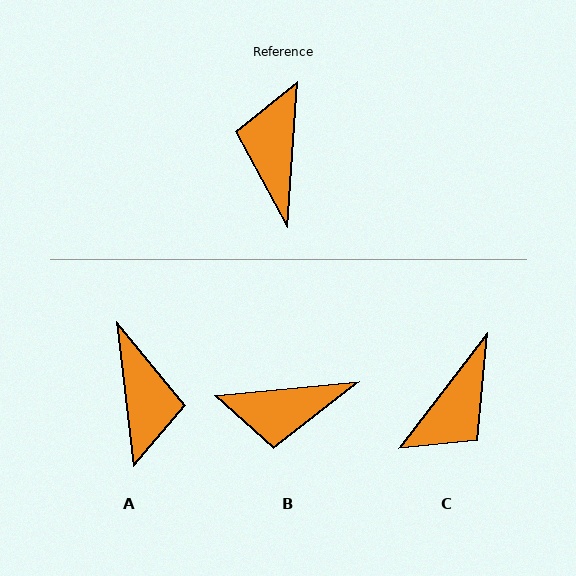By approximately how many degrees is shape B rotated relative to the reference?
Approximately 99 degrees counter-clockwise.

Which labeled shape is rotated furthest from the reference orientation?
A, about 169 degrees away.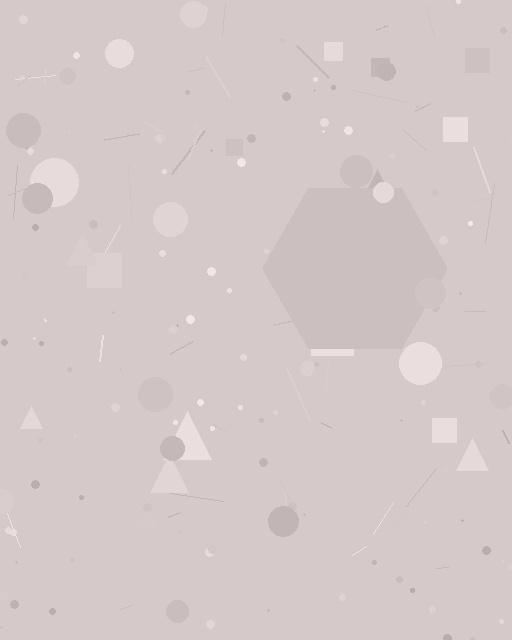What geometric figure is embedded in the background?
A hexagon is embedded in the background.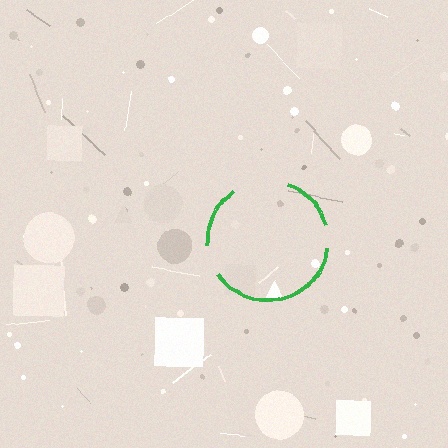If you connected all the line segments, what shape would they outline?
They would outline a circle.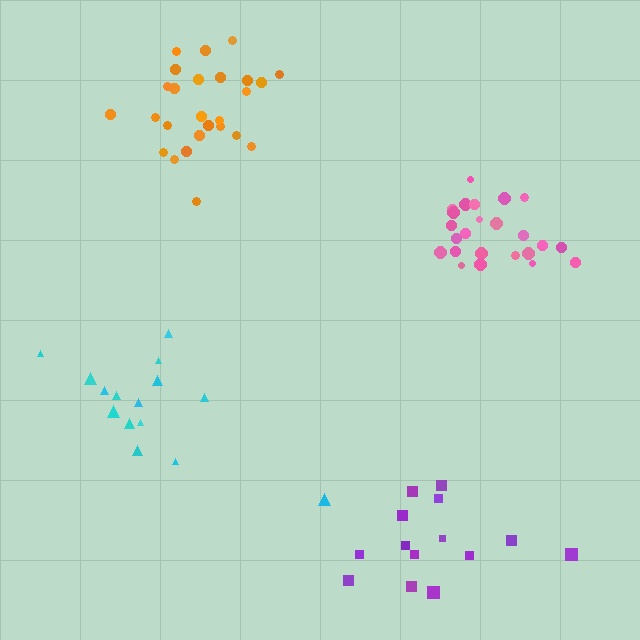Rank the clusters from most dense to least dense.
pink, orange, cyan, purple.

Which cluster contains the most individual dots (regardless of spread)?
Orange (26).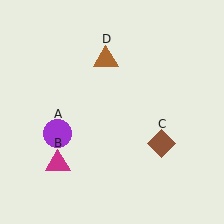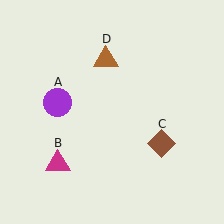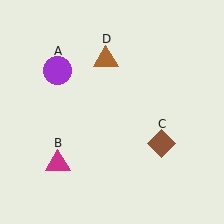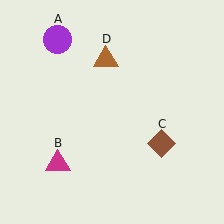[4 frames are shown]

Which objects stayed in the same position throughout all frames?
Magenta triangle (object B) and brown diamond (object C) and brown triangle (object D) remained stationary.